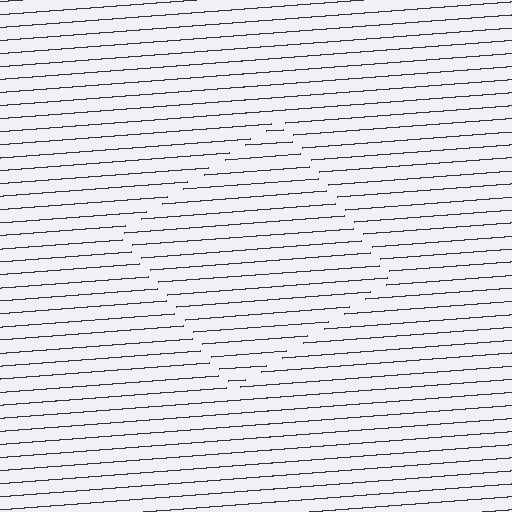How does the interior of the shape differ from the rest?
The interior of the shape contains the same grating, shifted by half a period — the contour is defined by the phase discontinuity where line-ends from the inner and outer gratings abut.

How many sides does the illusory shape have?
4 sides — the line-ends trace a square.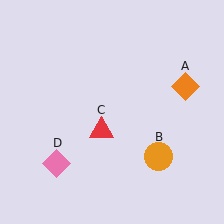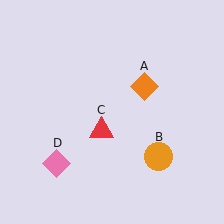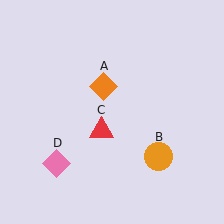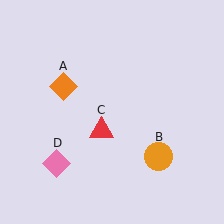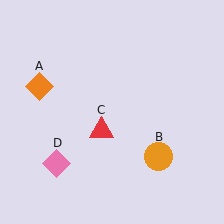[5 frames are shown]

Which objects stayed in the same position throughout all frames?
Orange circle (object B) and red triangle (object C) and pink diamond (object D) remained stationary.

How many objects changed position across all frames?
1 object changed position: orange diamond (object A).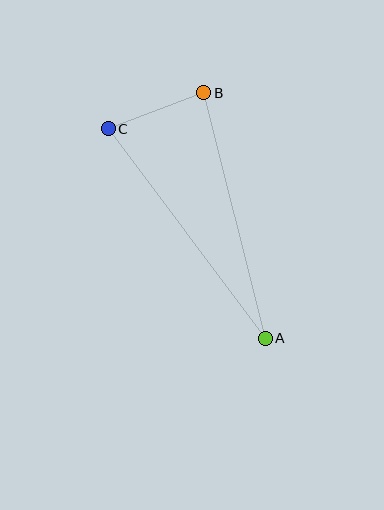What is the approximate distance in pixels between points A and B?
The distance between A and B is approximately 253 pixels.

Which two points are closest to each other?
Points B and C are closest to each other.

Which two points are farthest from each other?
Points A and C are farthest from each other.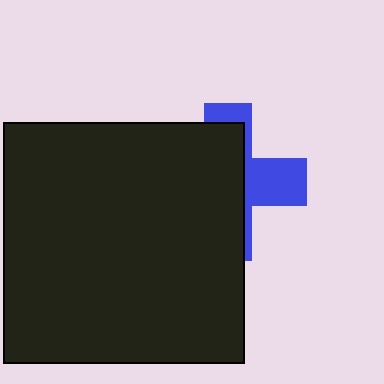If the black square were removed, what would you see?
You would see the complete blue cross.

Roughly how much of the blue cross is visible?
A small part of it is visible (roughly 34%).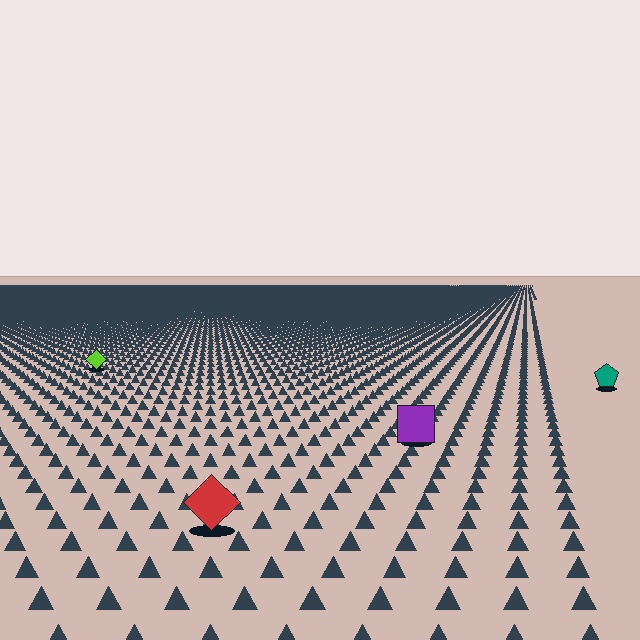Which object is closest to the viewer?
The red diamond is closest. The texture marks near it are larger and more spread out.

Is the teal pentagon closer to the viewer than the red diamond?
No. The red diamond is closer — you can tell from the texture gradient: the ground texture is coarser near it.